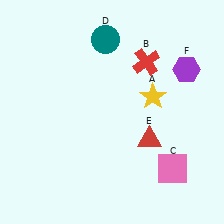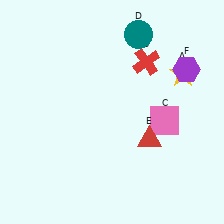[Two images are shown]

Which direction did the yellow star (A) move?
The yellow star (A) moved right.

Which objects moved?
The objects that moved are: the yellow star (A), the pink square (C), the teal circle (D).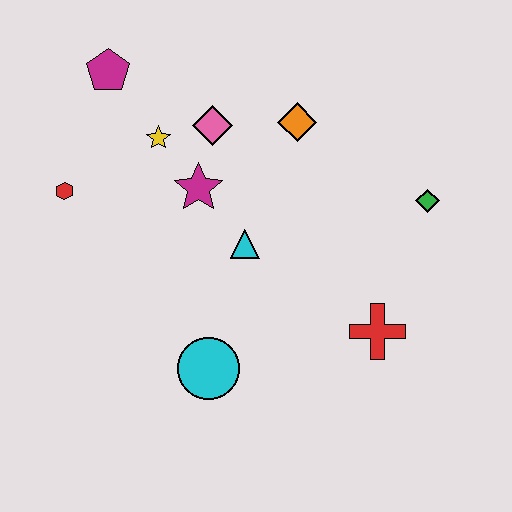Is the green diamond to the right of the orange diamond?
Yes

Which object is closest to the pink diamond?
The yellow star is closest to the pink diamond.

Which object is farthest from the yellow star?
The red cross is farthest from the yellow star.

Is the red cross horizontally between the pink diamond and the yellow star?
No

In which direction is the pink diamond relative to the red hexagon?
The pink diamond is to the right of the red hexagon.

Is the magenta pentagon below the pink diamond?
No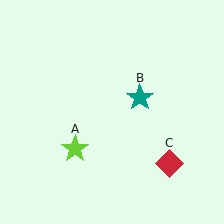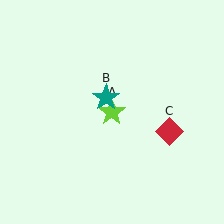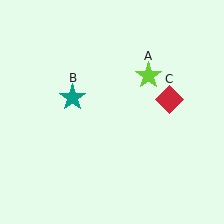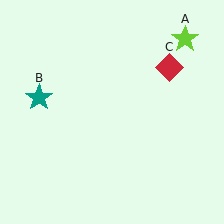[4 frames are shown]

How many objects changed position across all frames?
3 objects changed position: lime star (object A), teal star (object B), red diamond (object C).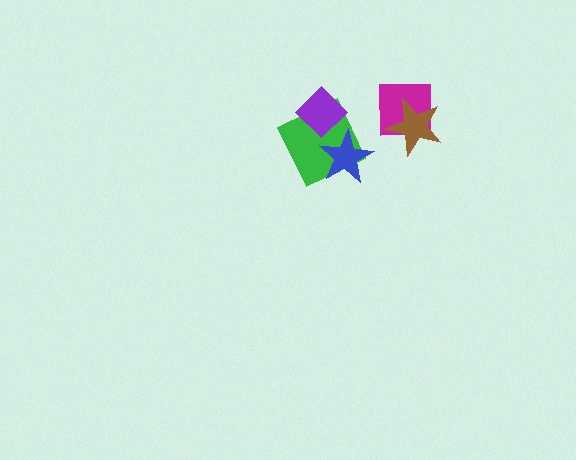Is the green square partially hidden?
Yes, it is partially covered by another shape.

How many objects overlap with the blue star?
1 object overlaps with the blue star.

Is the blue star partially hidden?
No, no other shape covers it.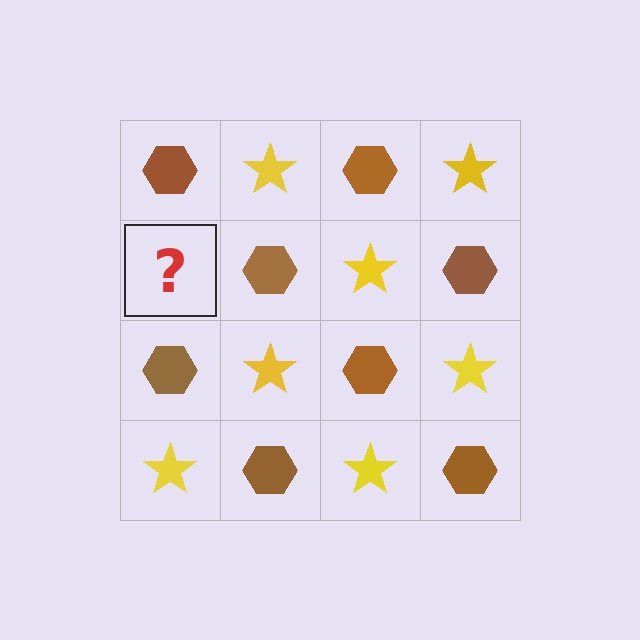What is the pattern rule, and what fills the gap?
The rule is that it alternates brown hexagon and yellow star in a checkerboard pattern. The gap should be filled with a yellow star.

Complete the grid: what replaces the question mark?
The question mark should be replaced with a yellow star.